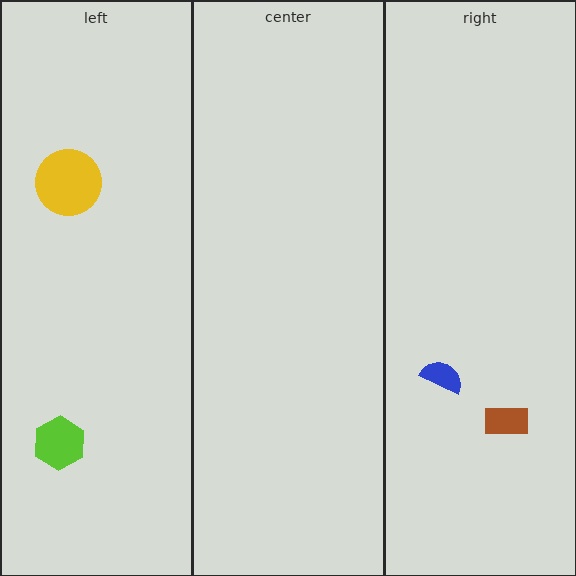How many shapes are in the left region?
2.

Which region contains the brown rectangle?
The right region.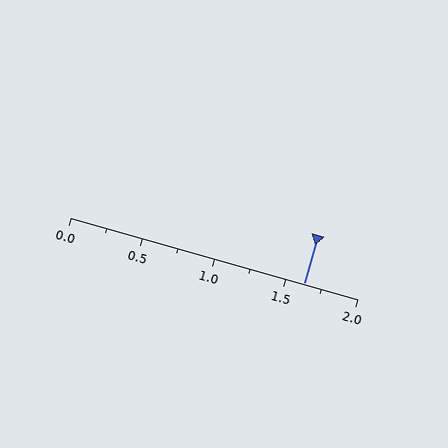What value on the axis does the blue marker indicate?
The marker indicates approximately 1.62.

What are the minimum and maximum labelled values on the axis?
The axis runs from 0.0 to 2.0.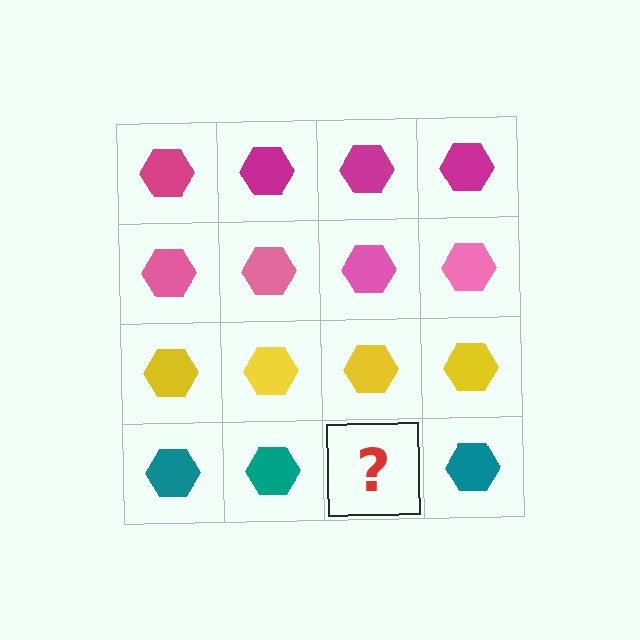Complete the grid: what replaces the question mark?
The question mark should be replaced with a teal hexagon.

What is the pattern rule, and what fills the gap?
The rule is that each row has a consistent color. The gap should be filled with a teal hexagon.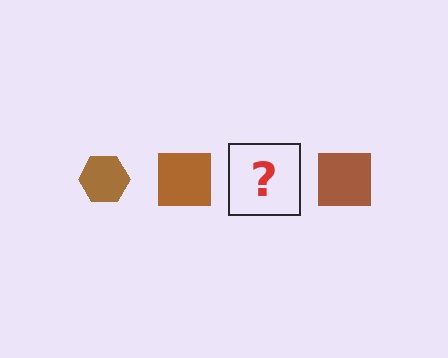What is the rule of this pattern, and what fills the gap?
The rule is that the pattern cycles through hexagon, square shapes in brown. The gap should be filled with a brown hexagon.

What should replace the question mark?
The question mark should be replaced with a brown hexagon.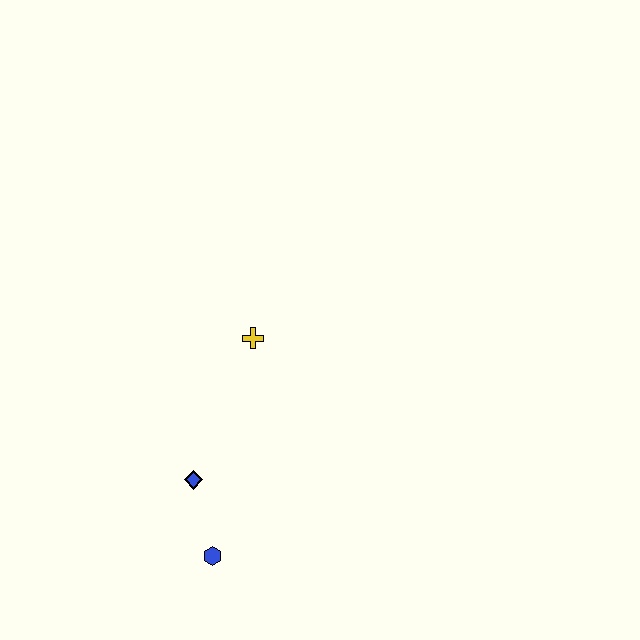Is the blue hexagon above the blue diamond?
No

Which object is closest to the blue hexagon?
The blue diamond is closest to the blue hexagon.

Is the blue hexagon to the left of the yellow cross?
Yes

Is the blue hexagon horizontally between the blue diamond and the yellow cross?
Yes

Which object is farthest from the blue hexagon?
The yellow cross is farthest from the blue hexagon.